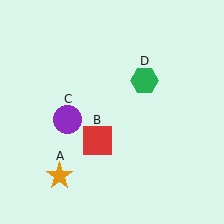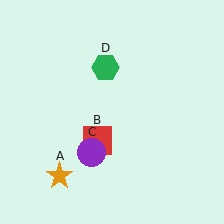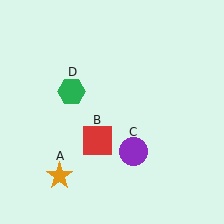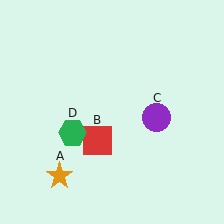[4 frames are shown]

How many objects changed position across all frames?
2 objects changed position: purple circle (object C), green hexagon (object D).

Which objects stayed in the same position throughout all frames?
Orange star (object A) and red square (object B) remained stationary.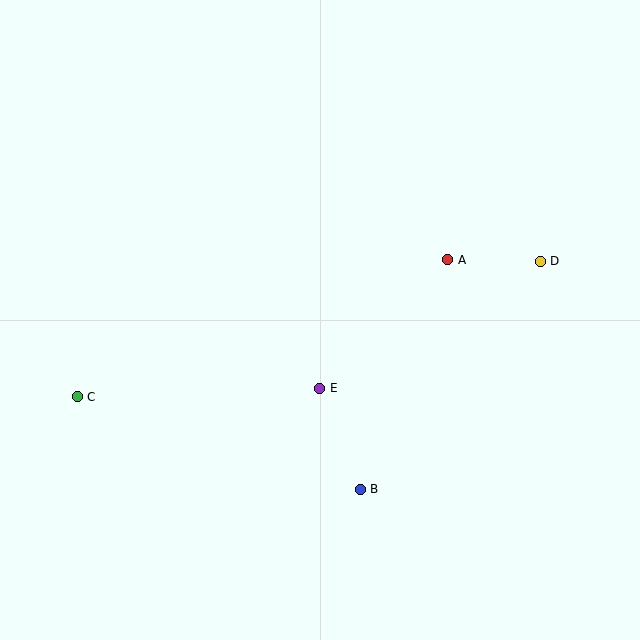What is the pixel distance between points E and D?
The distance between E and D is 255 pixels.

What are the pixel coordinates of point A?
Point A is at (448, 260).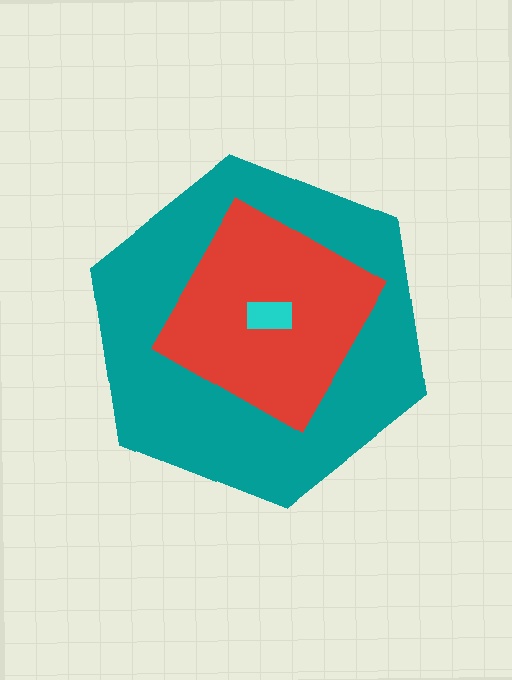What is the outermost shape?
The teal hexagon.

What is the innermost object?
The cyan rectangle.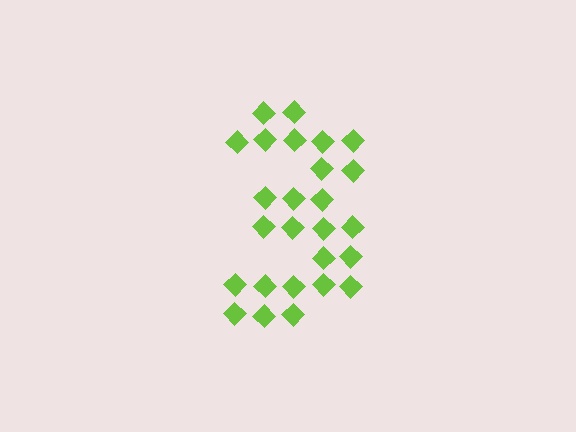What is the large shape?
The large shape is the digit 3.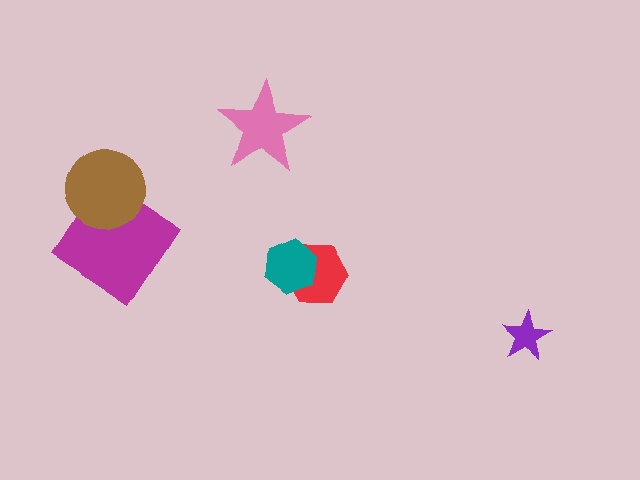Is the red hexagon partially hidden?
Yes, it is partially covered by another shape.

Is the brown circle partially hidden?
No, no other shape covers it.